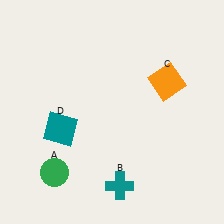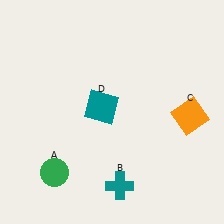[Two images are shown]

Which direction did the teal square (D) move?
The teal square (D) moved right.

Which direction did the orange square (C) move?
The orange square (C) moved down.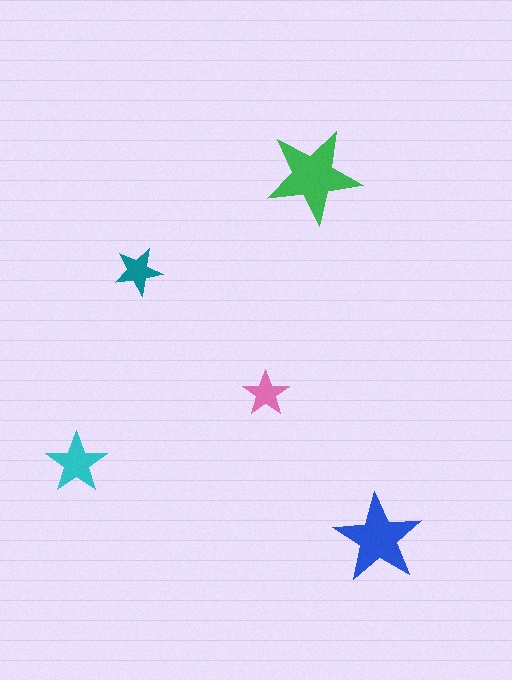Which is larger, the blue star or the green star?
The green one.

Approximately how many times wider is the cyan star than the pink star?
About 1.5 times wider.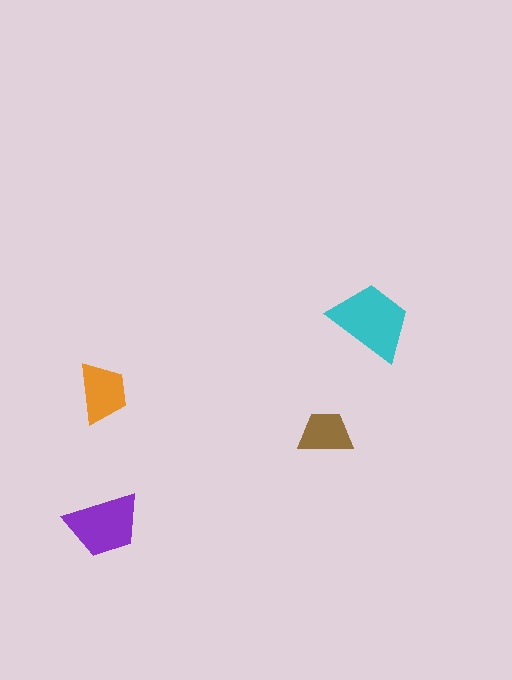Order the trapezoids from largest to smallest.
the cyan one, the purple one, the orange one, the brown one.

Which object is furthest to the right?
The cyan trapezoid is rightmost.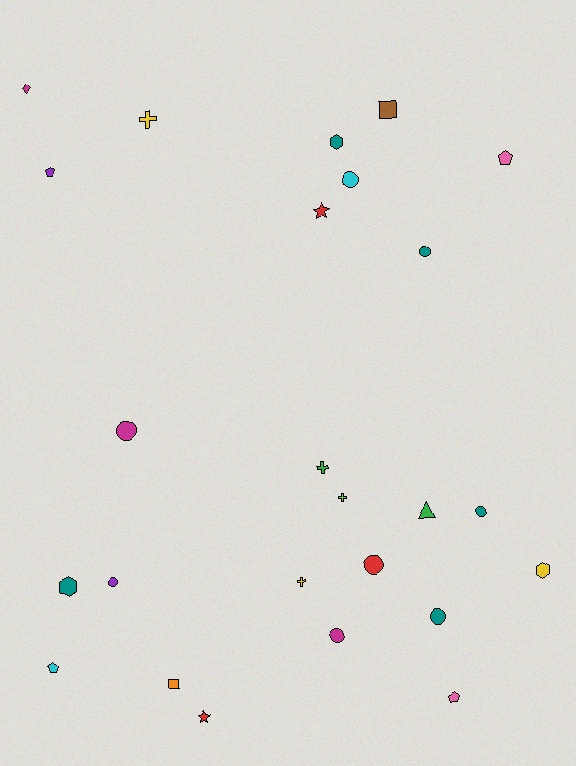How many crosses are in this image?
There are 4 crosses.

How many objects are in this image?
There are 25 objects.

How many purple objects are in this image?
There are 2 purple objects.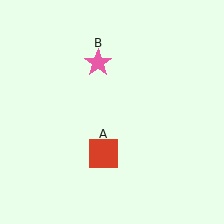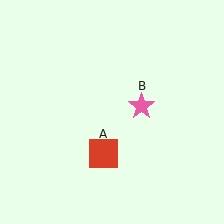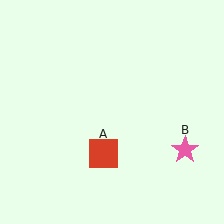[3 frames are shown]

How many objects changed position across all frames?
1 object changed position: pink star (object B).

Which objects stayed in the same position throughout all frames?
Red square (object A) remained stationary.